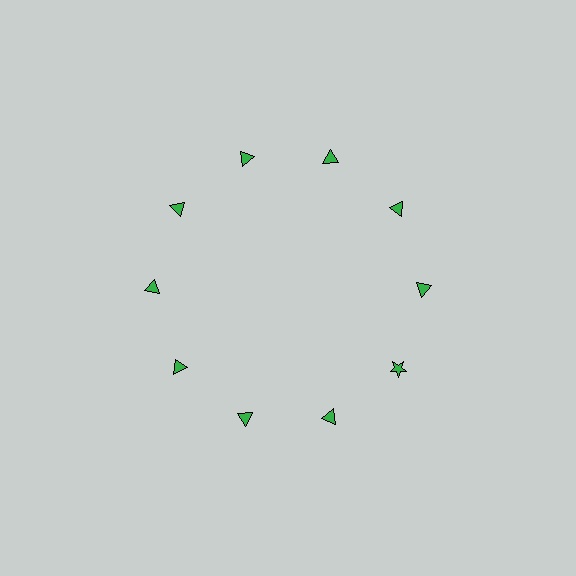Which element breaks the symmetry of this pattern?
The green star at roughly the 4 o'clock position breaks the symmetry. All other shapes are green triangles.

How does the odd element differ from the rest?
It has a different shape: star instead of triangle.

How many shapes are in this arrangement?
There are 10 shapes arranged in a ring pattern.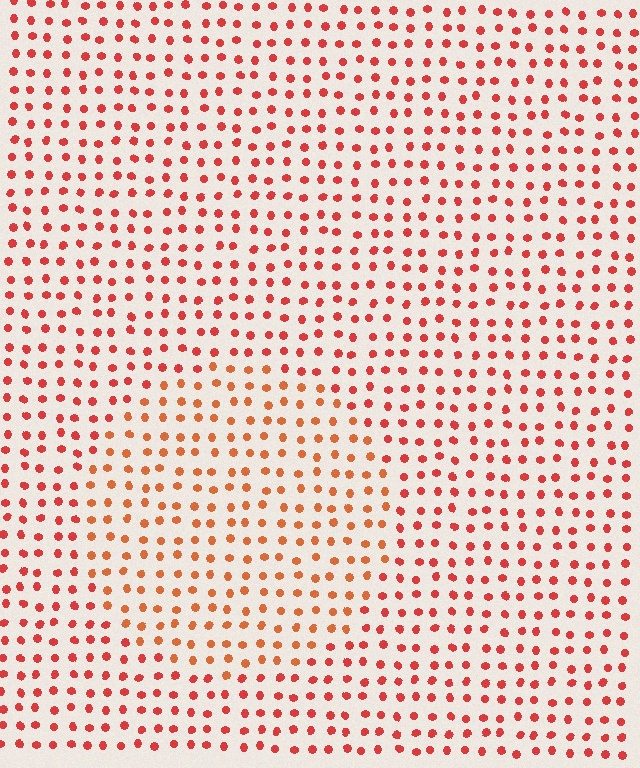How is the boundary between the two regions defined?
The boundary is defined purely by a slight shift in hue (about 20 degrees). Spacing, size, and orientation are identical on both sides.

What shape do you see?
I see a circle.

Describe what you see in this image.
The image is filled with small red elements in a uniform arrangement. A circle-shaped region is visible where the elements are tinted to a slightly different hue, forming a subtle color boundary.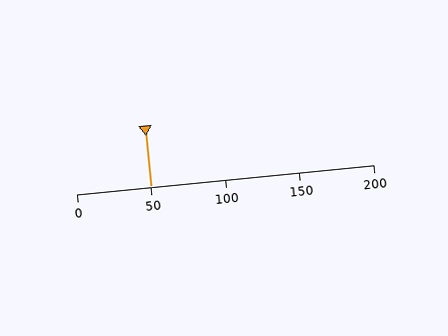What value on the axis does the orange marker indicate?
The marker indicates approximately 50.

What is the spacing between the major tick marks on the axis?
The major ticks are spaced 50 apart.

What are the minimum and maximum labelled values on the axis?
The axis runs from 0 to 200.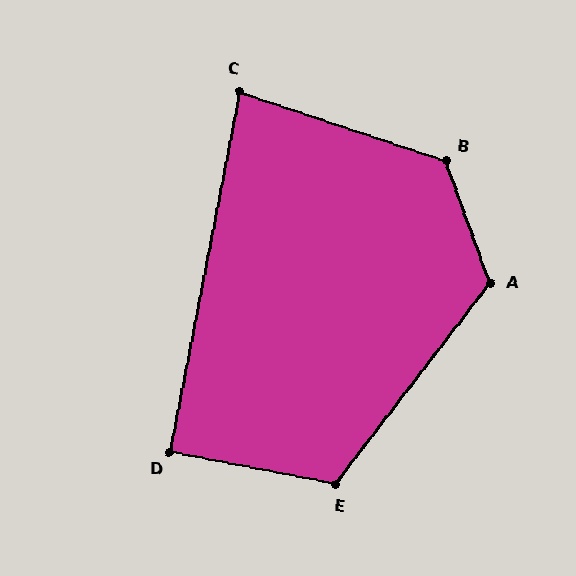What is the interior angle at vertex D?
Approximately 90 degrees (approximately right).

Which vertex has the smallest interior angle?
C, at approximately 82 degrees.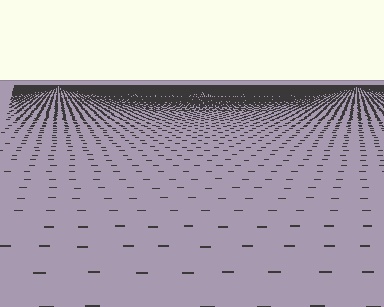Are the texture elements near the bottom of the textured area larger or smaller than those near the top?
Larger. Near the bottom, elements are closer to the viewer and appear at a bigger on-screen size.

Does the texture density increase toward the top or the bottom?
Density increases toward the top.